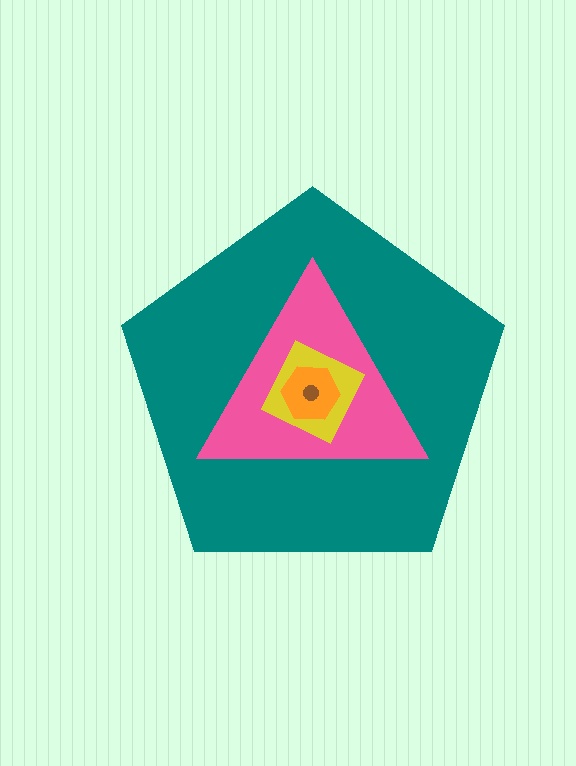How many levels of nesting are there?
5.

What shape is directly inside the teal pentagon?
The pink triangle.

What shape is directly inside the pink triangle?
The yellow square.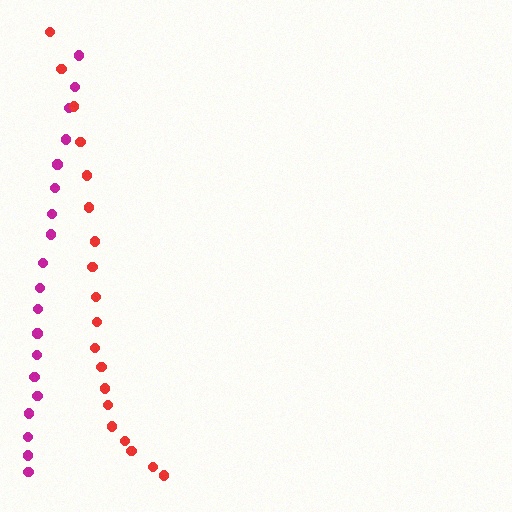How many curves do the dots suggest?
There are 2 distinct paths.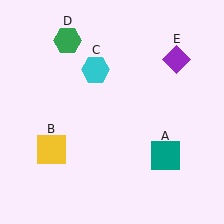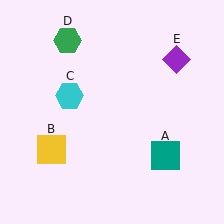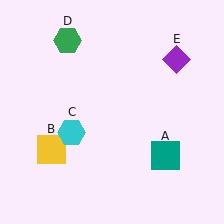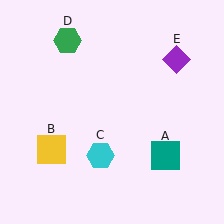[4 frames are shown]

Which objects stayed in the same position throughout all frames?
Teal square (object A) and yellow square (object B) and green hexagon (object D) and purple diamond (object E) remained stationary.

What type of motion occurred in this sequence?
The cyan hexagon (object C) rotated counterclockwise around the center of the scene.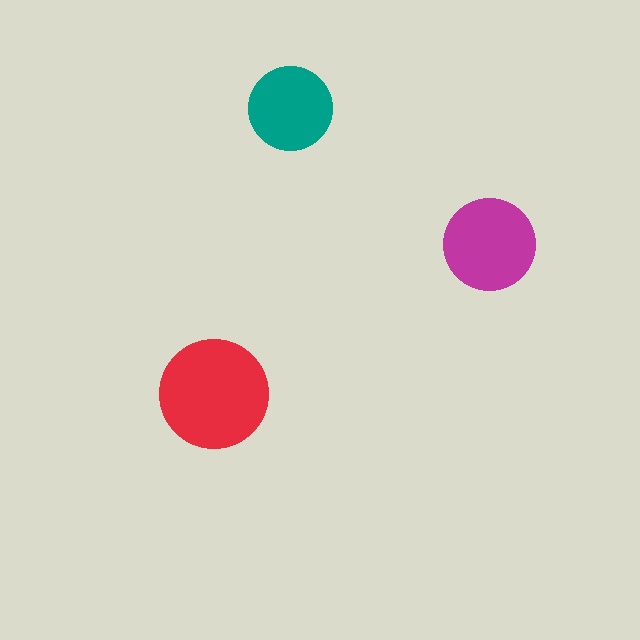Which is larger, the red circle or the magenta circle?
The red one.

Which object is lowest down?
The red circle is bottommost.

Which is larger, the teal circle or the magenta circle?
The magenta one.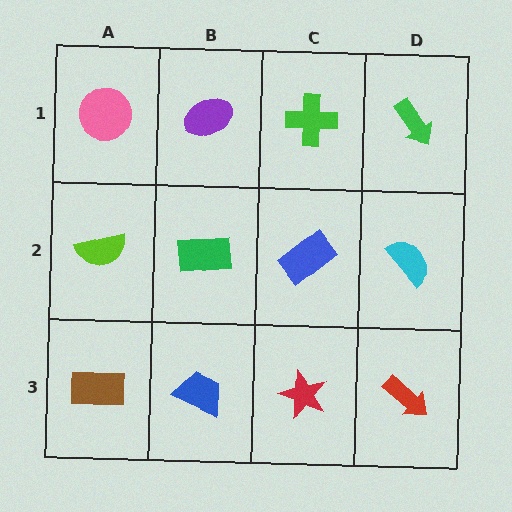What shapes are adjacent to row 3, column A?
A lime semicircle (row 2, column A), a blue trapezoid (row 3, column B).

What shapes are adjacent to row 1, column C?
A blue rectangle (row 2, column C), a purple ellipse (row 1, column B), a green arrow (row 1, column D).